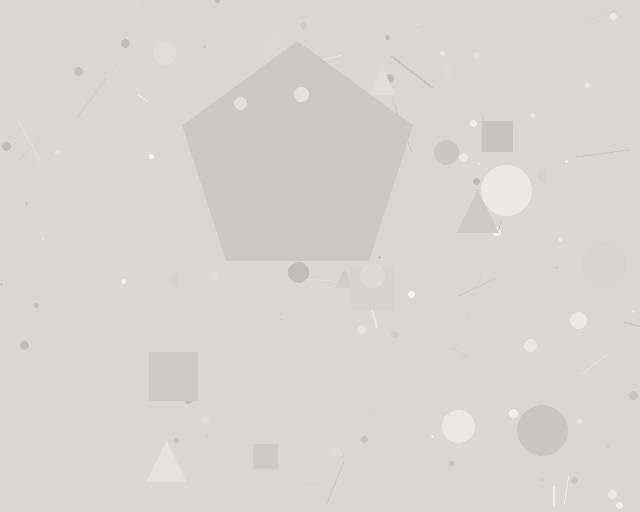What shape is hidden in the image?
A pentagon is hidden in the image.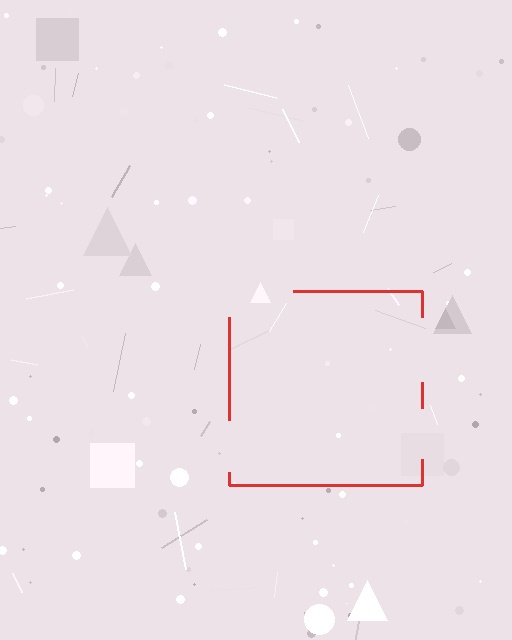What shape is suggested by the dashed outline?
The dashed outline suggests a square.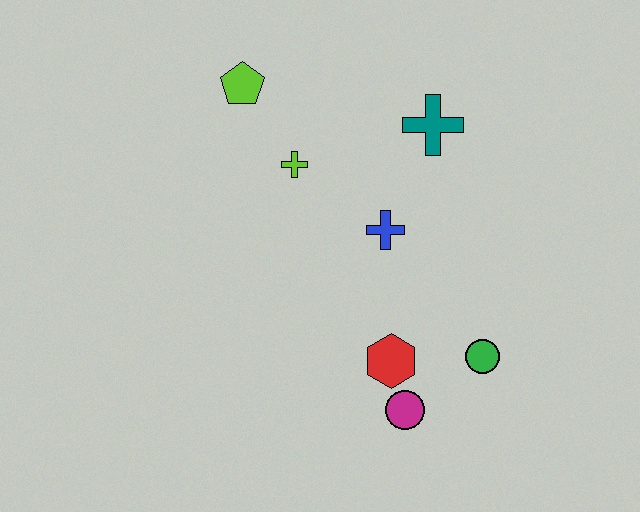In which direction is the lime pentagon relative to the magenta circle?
The lime pentagon is above the magenta circle.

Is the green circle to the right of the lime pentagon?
Yes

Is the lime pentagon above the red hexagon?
Yes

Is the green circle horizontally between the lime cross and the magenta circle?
No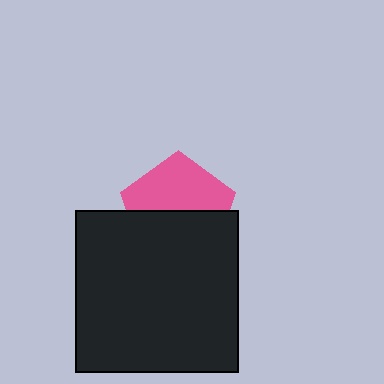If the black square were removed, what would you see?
You would see the complete pink pentagon.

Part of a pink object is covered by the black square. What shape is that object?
It is a pentagon.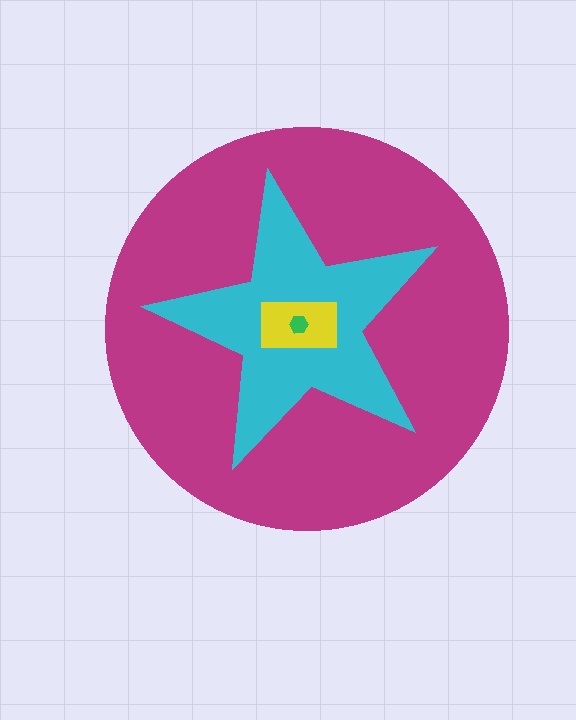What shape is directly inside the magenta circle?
The cyan star.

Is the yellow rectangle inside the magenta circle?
Yes.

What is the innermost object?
The green hexagon.